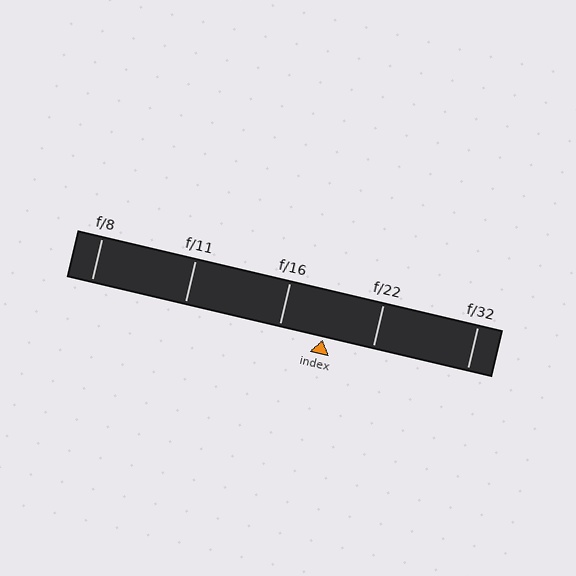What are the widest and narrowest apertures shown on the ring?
The widest aperture shown is f/8 and the narrowest is f/32.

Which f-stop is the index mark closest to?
The index mark is closest to f/16.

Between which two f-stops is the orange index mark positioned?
The index mark is between f/16 and f/22.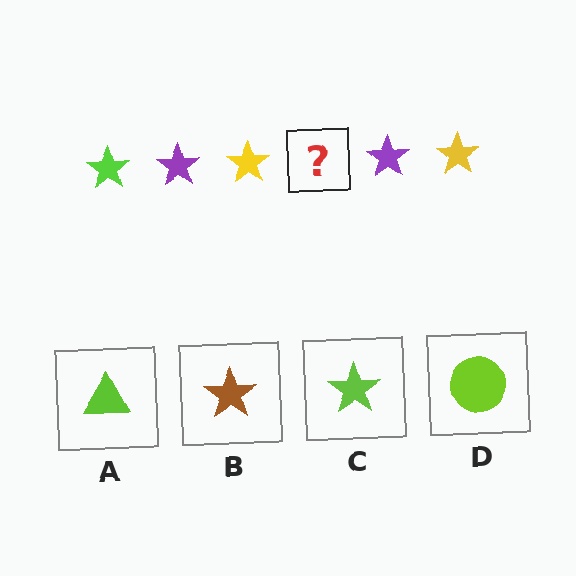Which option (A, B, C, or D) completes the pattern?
C.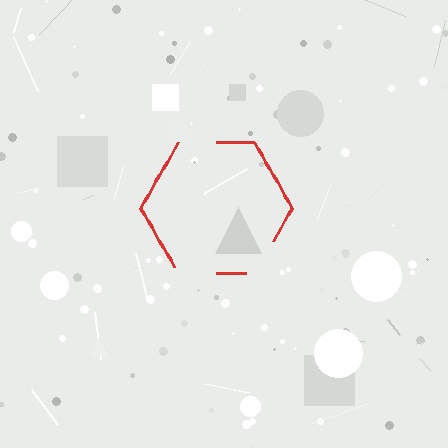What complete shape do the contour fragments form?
The contour fragments form a hexagon.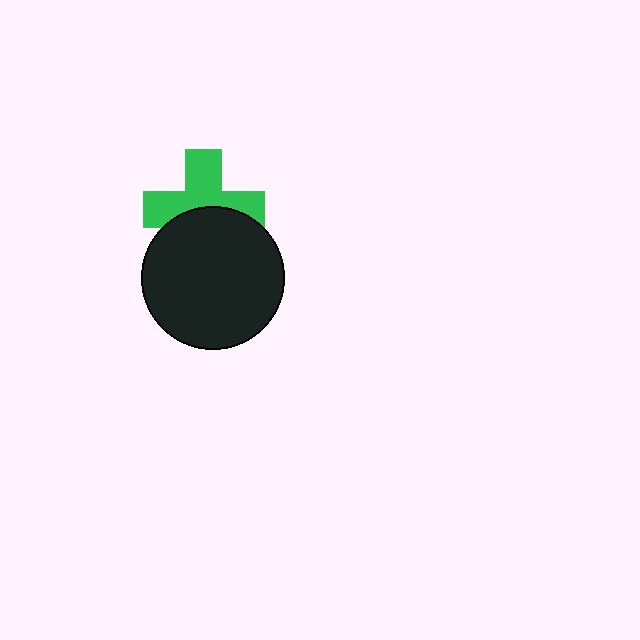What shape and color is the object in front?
The object in front is a black circle.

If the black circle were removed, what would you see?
You would see the complete green cross.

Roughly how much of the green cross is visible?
About half of it is visible (roughly 59%).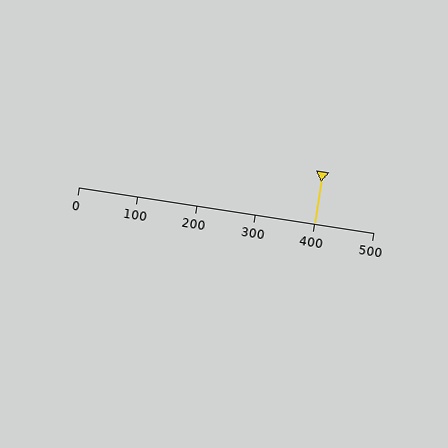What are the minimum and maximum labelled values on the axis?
The axis runs from 0 to 500.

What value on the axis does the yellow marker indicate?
The marker indicates approximately 400.